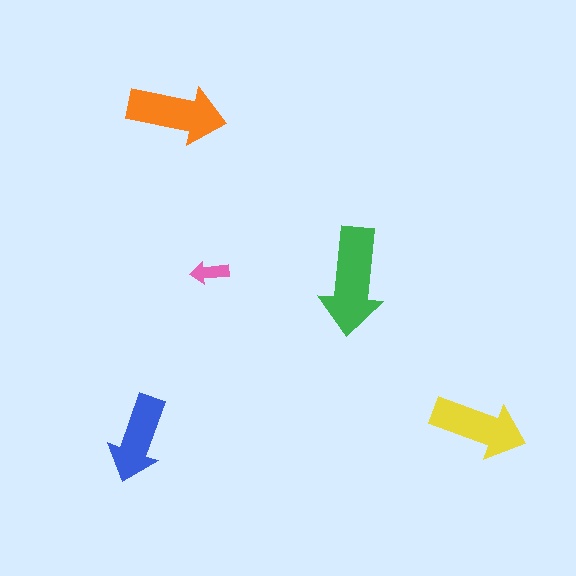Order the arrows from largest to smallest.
the green one, the orange one, the yellow one, the blue one, the pink one.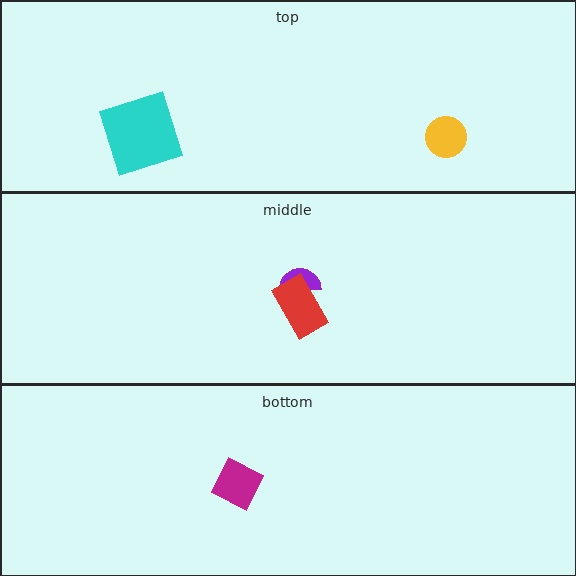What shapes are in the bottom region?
The magenta diamond.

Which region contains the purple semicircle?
The middle region.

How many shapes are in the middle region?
2.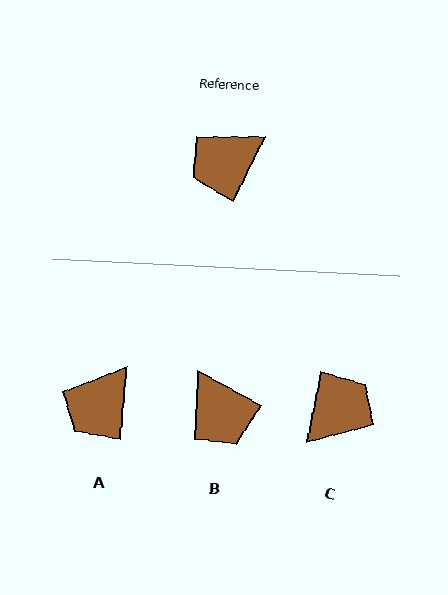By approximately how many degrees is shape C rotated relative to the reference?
Approximately 165 degrees clockwise.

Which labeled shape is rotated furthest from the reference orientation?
C, about 165 degrees away.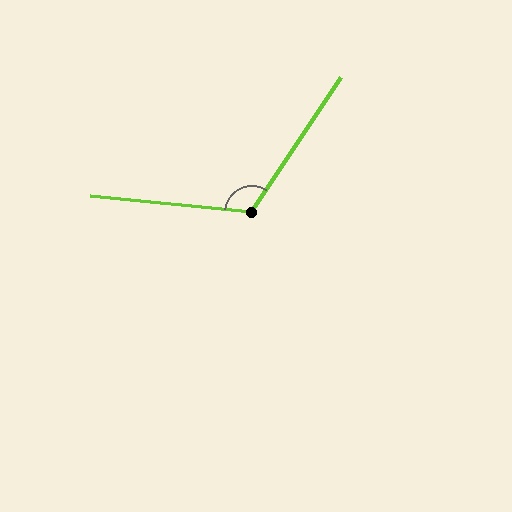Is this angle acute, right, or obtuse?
It is obtuse.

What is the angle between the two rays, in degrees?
Approximately 118 degrees.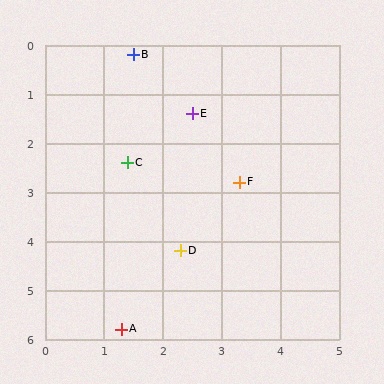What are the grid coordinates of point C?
Point C is at approximately (1.4, 2.4).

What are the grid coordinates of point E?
Point E is at approximately (2.5, 1.4).